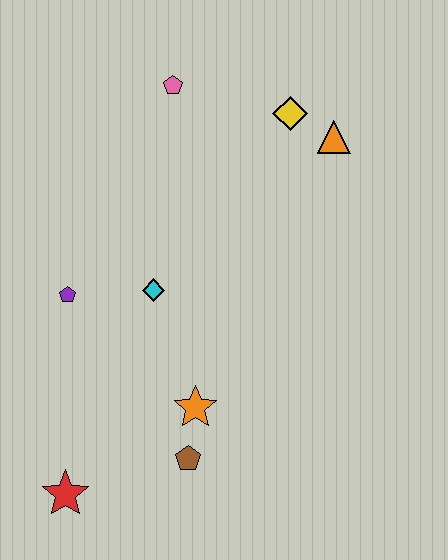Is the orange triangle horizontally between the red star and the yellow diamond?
No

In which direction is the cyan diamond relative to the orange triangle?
The cyan diamond is to the left of the orange triangle.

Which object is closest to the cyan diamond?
The purple pentagon is closest to the cyan diamond.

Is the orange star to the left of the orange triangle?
Yes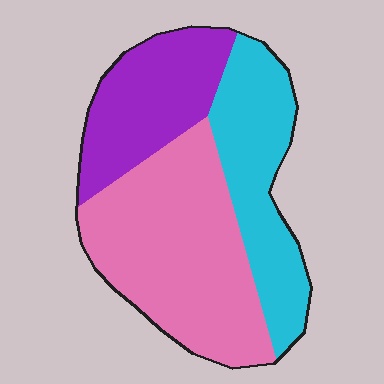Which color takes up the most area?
Pink, at roughly 45%.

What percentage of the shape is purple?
Purple takes up about one quarter (1/4) of the shape.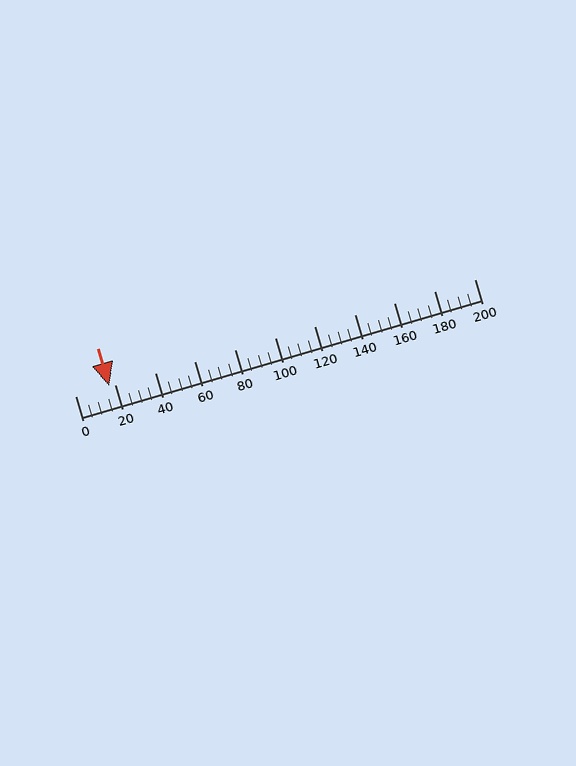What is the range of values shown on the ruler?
The ruler shows values from 0 to 200.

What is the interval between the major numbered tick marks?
The major tick marks are spaced 20 units apart.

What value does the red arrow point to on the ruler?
The red arrow points to approximately 17.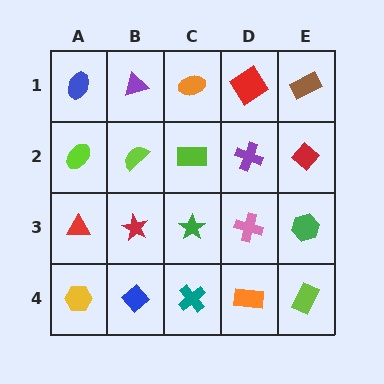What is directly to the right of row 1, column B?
An orange ellipse.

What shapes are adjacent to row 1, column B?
A lime semicircle (row 2, column B), a blue ellipse (row 1, column A), an orange ellipse (row 1, column C).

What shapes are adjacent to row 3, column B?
A lime semicircle (row 2, column B), a blue diamond (row 4, column B), a red triangle (row 3, column A), a green star (row 3, column C).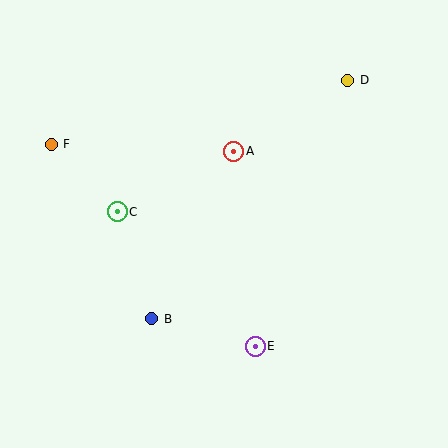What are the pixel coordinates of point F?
Point F is at (51, 144).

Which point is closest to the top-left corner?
Point F is closest to the top-left corner.